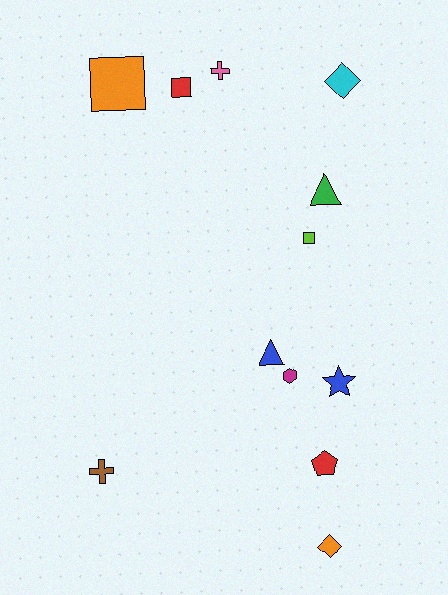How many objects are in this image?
There are 12 objects.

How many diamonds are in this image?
There are 2 diamonds.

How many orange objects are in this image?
There are 2 orange objects.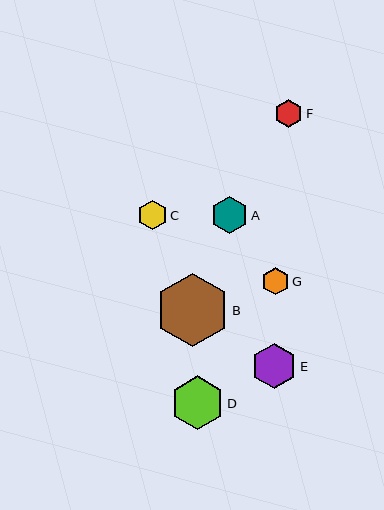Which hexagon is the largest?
Hexagon B is the largest with a size of approximately 74 pixels.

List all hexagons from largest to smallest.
From largest to smallest: B, D, E, A, C, F, G.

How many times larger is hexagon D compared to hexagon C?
Hexagon D is approximately 1.8 times the size of hexagon C.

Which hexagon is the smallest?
Hexagon G is the smallest with a size of approximately 28 pixels.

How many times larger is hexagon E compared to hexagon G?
Hexagon E is approximately 1.6 times the size of hexagon G.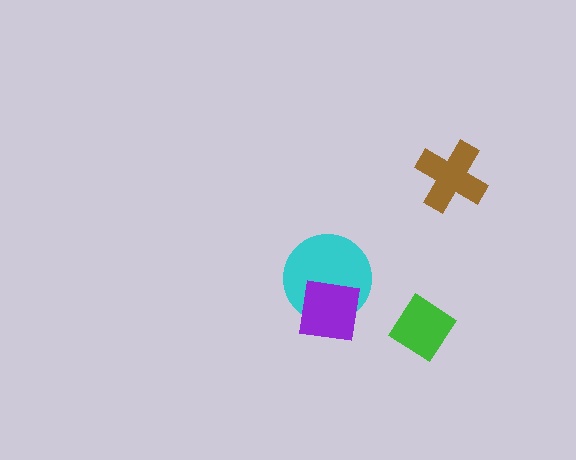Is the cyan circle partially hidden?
Yes, it is partially covered by another shape.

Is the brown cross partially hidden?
No, no other shape covers it.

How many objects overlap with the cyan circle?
1 object overlaps with the cyan circle.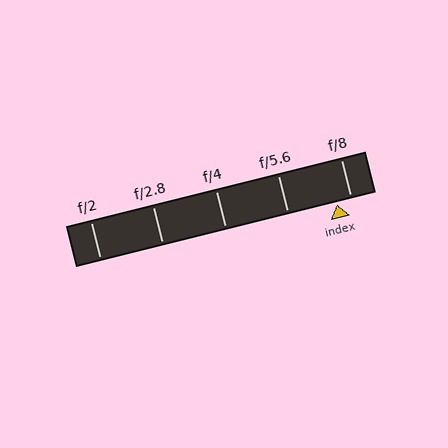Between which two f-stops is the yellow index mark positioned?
The index mark is between f/5.6 and f/8.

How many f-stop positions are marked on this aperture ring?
There are 5 f-stop positions marked.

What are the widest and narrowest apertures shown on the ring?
The widest aperture shown is f/2 and the narrowest is f/8.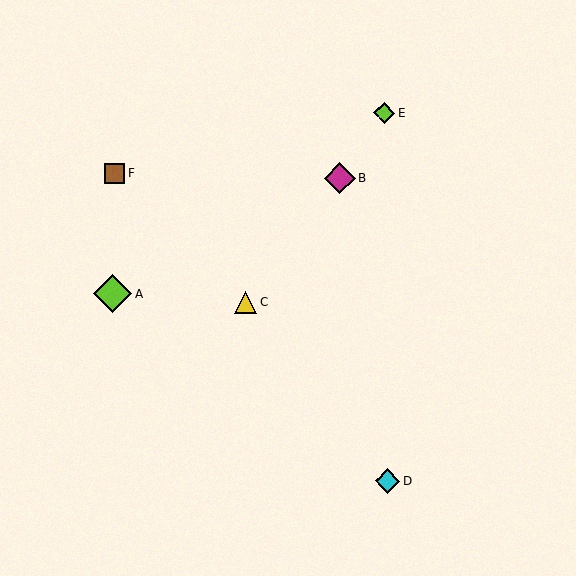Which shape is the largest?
The lime diamond (labeled A) is the largest.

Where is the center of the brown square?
The center of the brown square is at (114, 173).